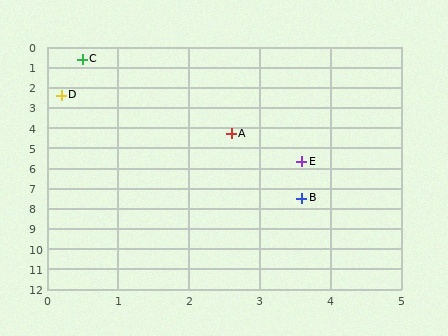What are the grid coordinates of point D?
Point D is at approximately (0.2, 2.4).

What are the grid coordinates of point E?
Point E is at approximately (3.6, 5.7).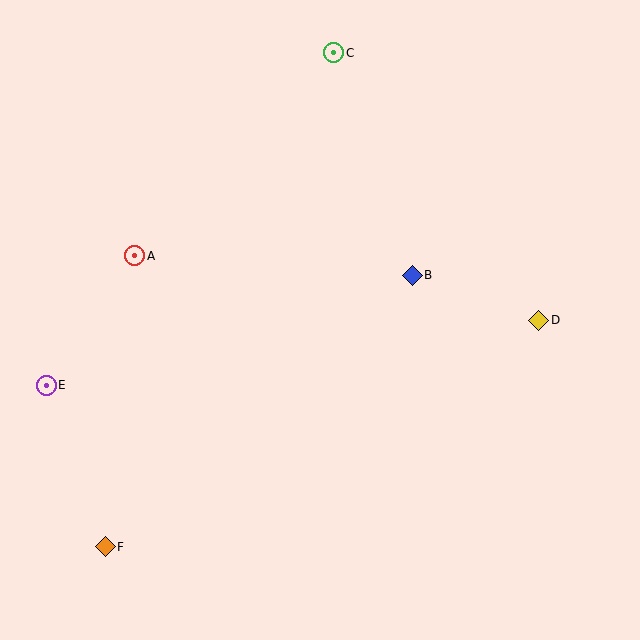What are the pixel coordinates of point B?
Point B is at (412, 275).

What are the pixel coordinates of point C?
Point C is at (334, 53).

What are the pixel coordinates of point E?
Point E is at (46, 385).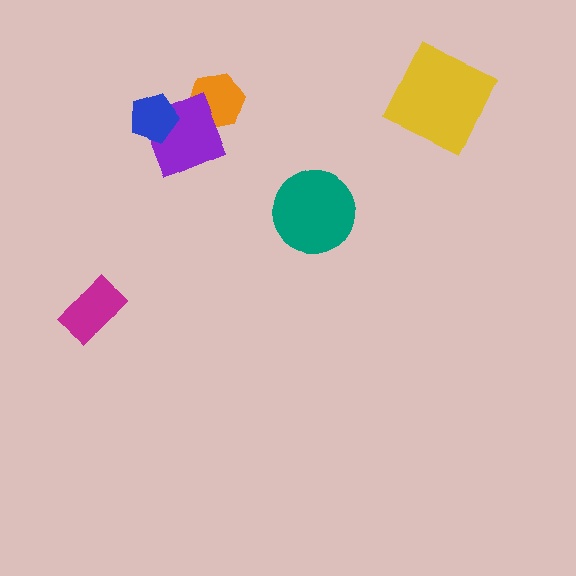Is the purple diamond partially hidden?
Yes, it is partially covered by another shape.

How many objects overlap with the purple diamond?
2 objects overlap with the purple diamond.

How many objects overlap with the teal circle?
0 objects overlap with the teal circle.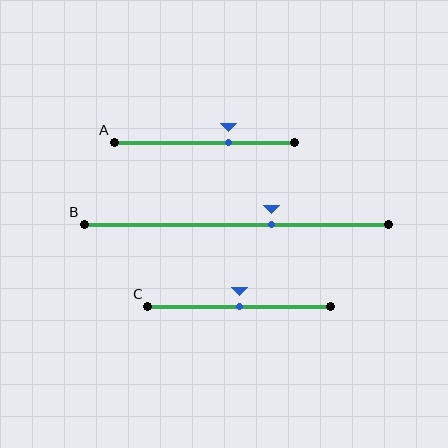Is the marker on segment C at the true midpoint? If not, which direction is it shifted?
Yes, the marker on segment C is at the true midpoint.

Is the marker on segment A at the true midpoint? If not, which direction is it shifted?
No, the marker on segment A is shifted to the right by about 13% of the segment length.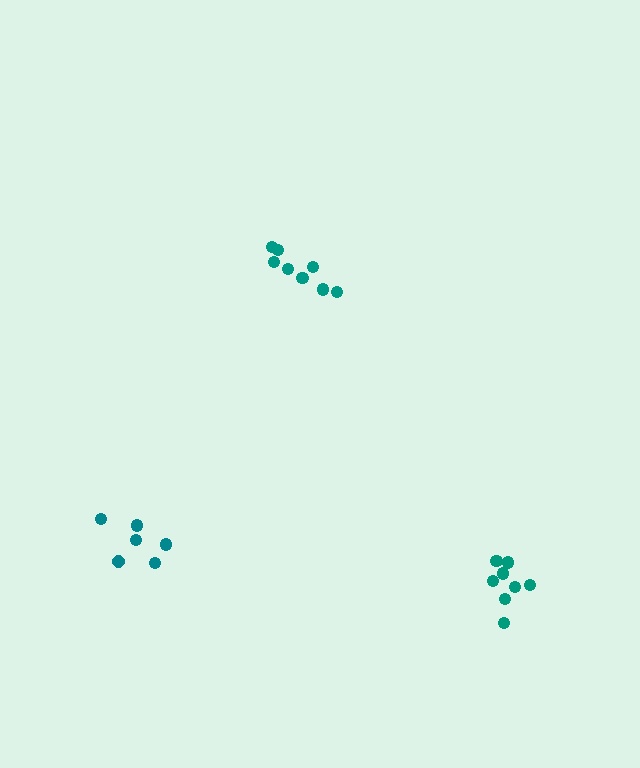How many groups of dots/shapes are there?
There are 3 groups.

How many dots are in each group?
Group 1: 6 dots, Group 2: 8 dots, Group 3: 8 dots (22 total).